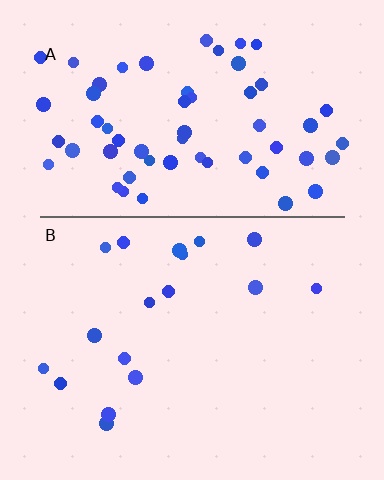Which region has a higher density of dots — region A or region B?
A (the top).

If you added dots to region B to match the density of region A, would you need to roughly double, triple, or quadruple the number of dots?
Approximately triple.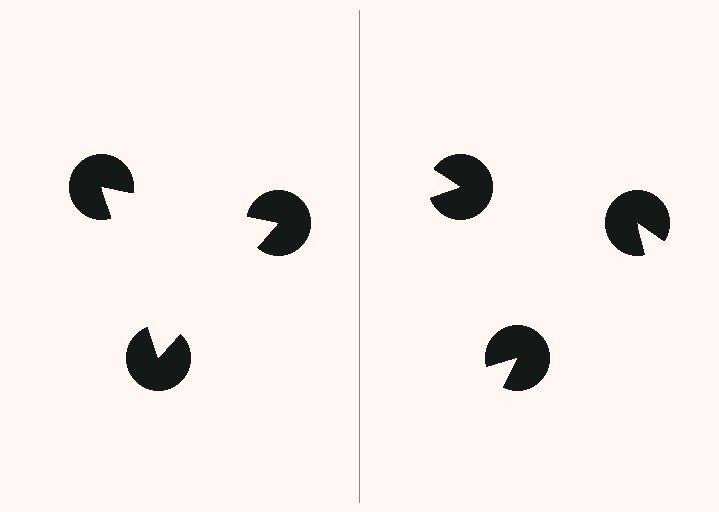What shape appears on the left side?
An illusory triangle.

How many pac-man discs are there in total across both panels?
6 — 3 on each side.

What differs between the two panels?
The pac-man discs are positioned identically on both sides; only the wedge orientations differ. On the left they align to a triangle; on the right they are misaligned.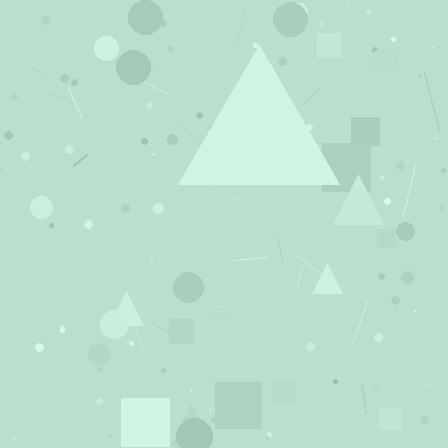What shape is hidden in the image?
A triangle is hidden in the image.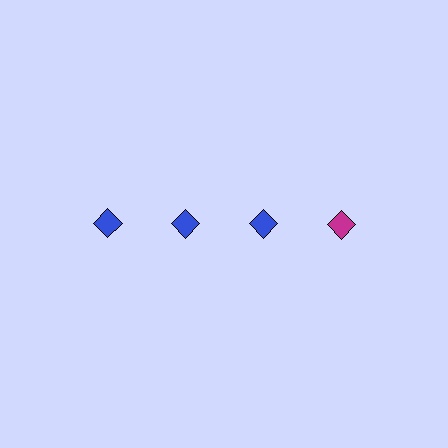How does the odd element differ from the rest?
It has a different color: magenta instead of blue.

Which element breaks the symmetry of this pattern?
The magenta diamond in the top row, second from right column breaks the symmetry. All other shapes are blue diamonds.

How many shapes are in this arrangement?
There are 4 shapes arranged in a grid pattern.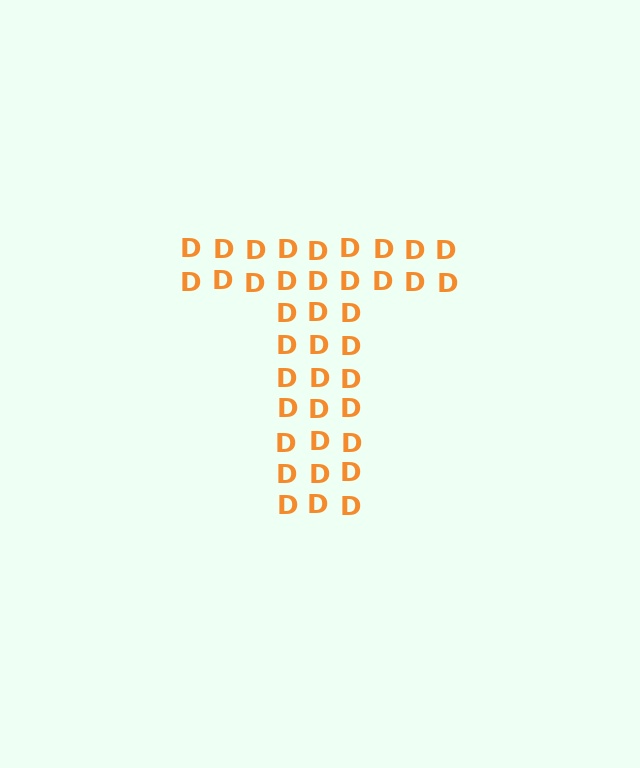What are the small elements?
The small elements are letter D's.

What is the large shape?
The large shape is the letter T.